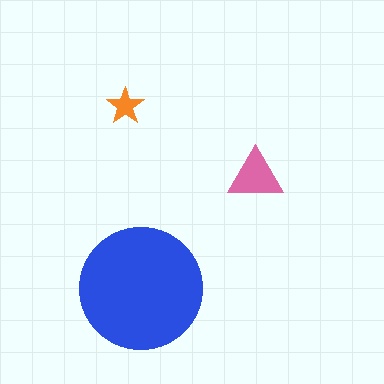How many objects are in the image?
There are 3 objects in the image.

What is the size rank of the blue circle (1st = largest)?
1st.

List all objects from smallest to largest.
The orange star, the pink triangle, the blue circle.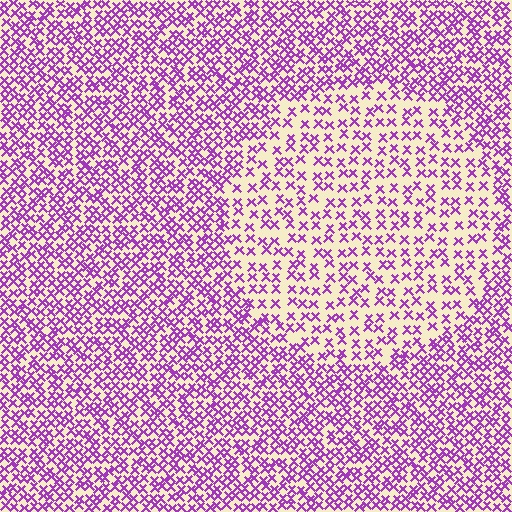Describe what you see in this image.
The image contains small purple elements arranged at two different densities. A circle-shaped region is visible where the elements are less densely packed than the surrounding area.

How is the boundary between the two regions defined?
The boundary is defined by a change in element density (approximately 1.9x ratio). All elements are the same color, size, and shape.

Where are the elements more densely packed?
The elements are more densely packed outside the circle boundary.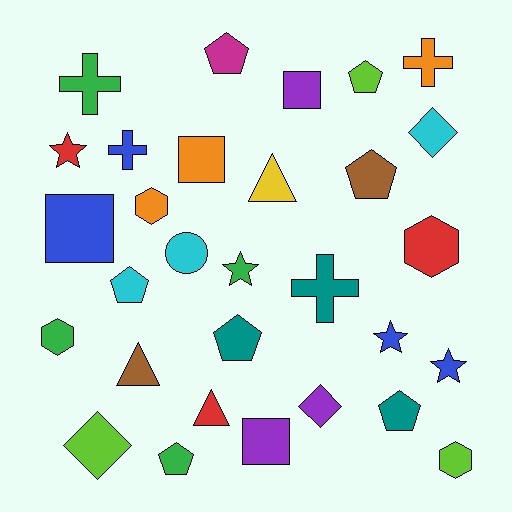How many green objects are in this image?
There are 4 green objects.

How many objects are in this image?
There are 30 objects.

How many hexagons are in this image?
There are 4 hexagons.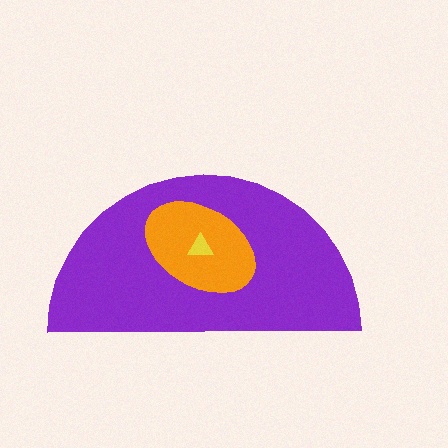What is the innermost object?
The yellow triangle.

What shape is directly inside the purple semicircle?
The orange ellipse.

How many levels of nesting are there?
3.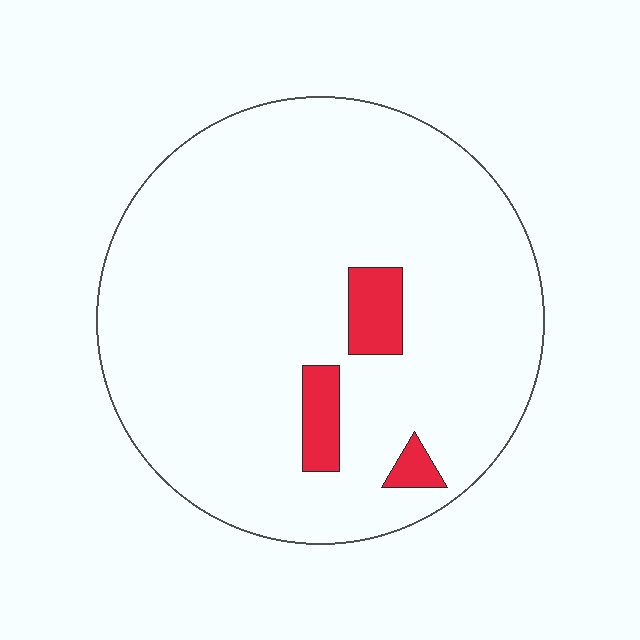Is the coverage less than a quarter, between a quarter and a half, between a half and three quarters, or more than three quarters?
Less than a quarter.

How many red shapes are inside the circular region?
3.